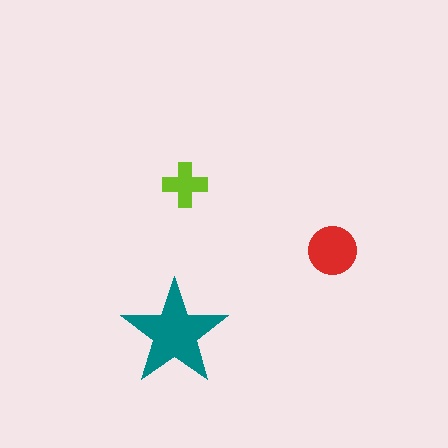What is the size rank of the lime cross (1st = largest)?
3rd.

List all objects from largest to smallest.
The teal star, the red circle, the lime cross.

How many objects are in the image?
There are 3 objects in the image.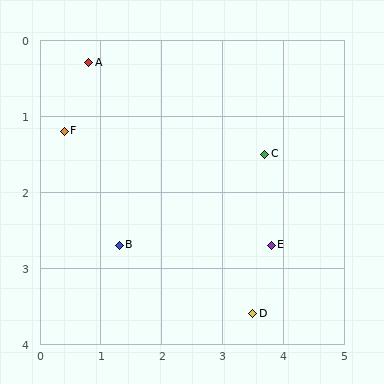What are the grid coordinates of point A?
Point A is at approximately (0.8, 0.3).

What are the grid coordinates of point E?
Point E is at approximately (3.8, 2.7).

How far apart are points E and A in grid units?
Points E and A are about 3.8 grid units apart.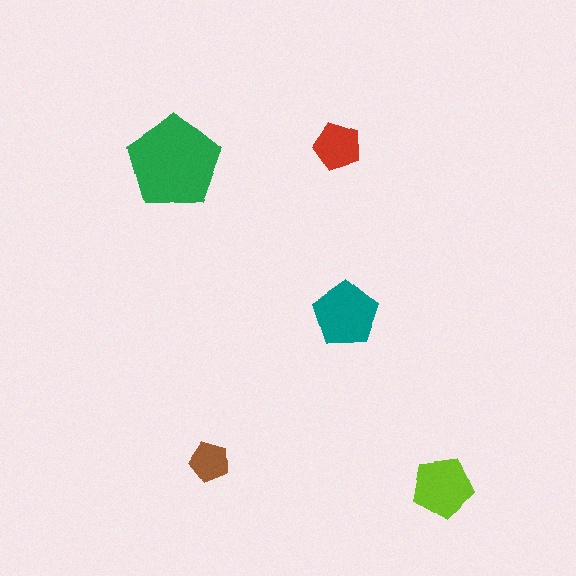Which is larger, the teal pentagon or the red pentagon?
The teal one.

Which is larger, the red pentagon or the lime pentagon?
The lime one.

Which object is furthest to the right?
The lime pentagon is rightmost.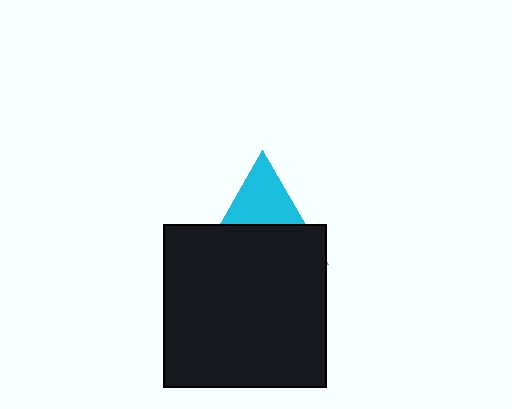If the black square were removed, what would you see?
You would see the complete cyan triangle.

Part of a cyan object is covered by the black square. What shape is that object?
It is a triangle.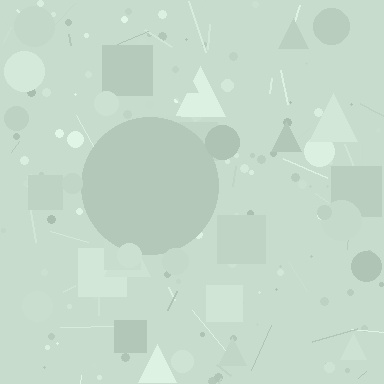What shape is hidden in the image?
A circle is hidden in the image.